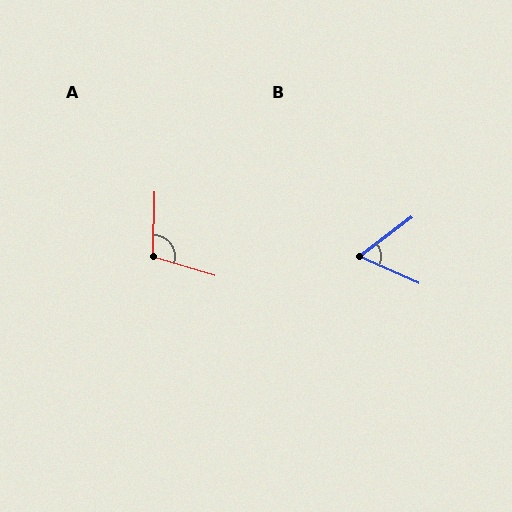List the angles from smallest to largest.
B (61°), A (105°).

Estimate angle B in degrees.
Approximately 61 degrees.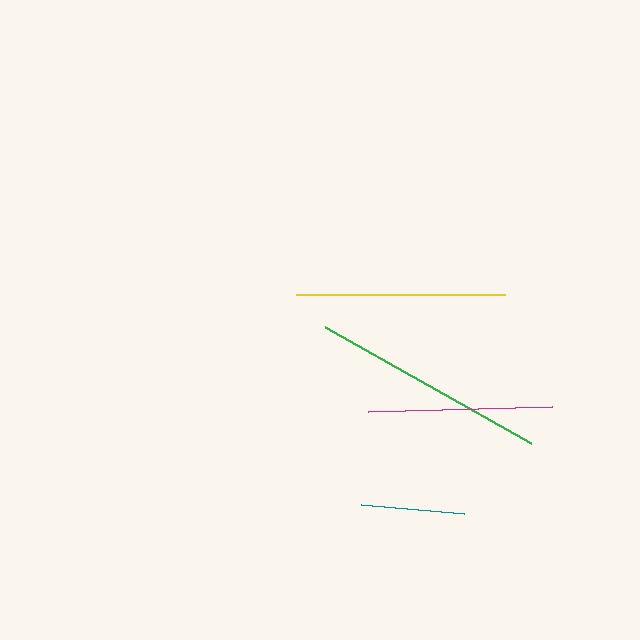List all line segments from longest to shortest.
From longest to shortest: green, yellow, magenta, teal.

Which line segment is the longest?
The green line is the longest at approximately 236 pixels.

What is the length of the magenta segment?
The magenta segment is approximately 184 pixels long.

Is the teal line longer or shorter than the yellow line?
The yellow line is longer than the teal line.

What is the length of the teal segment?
The teal segment is approximately 103 pixels long.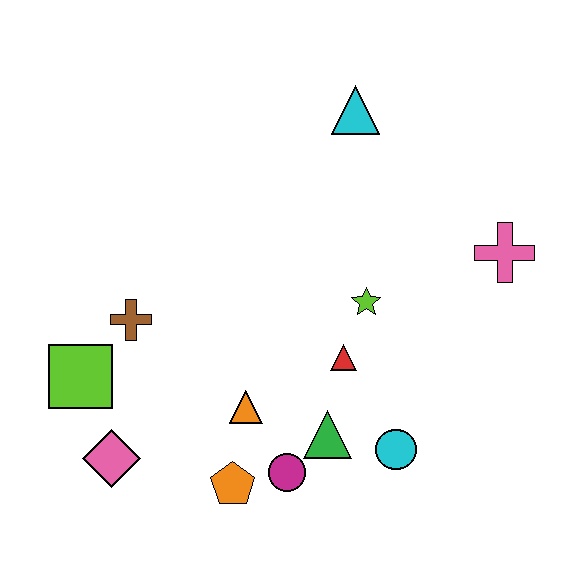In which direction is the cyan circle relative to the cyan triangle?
The cyan circle is below the cyan triangle.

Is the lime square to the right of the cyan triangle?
No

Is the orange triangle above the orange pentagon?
Yes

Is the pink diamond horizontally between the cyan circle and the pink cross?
No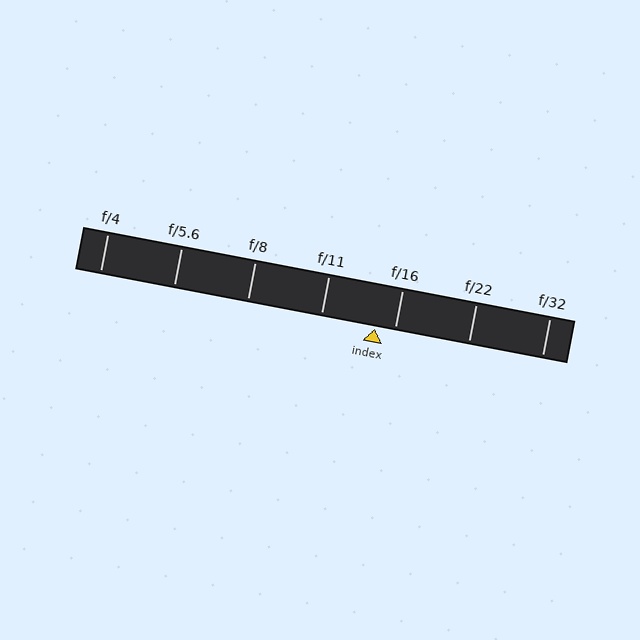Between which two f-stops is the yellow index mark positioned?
The index mark is between f/11 and f/16.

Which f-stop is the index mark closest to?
The index mark is closest to f/16.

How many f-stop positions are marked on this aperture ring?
There are 7 f-stop positions marked.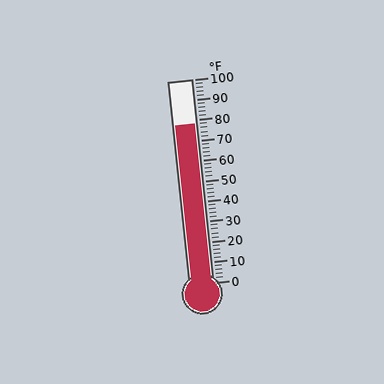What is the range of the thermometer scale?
The thermometer scale ranges from 0°F to 100°F.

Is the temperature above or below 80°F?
The temperature is below 80°F.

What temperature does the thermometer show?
The thermometer shows approximately 78°F.